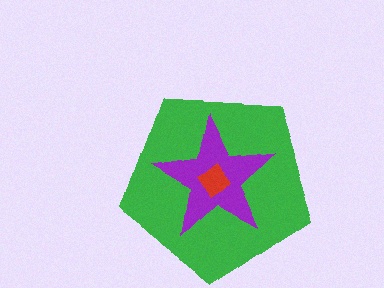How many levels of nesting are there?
3.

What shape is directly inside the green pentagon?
The purple star.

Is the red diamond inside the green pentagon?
Yes.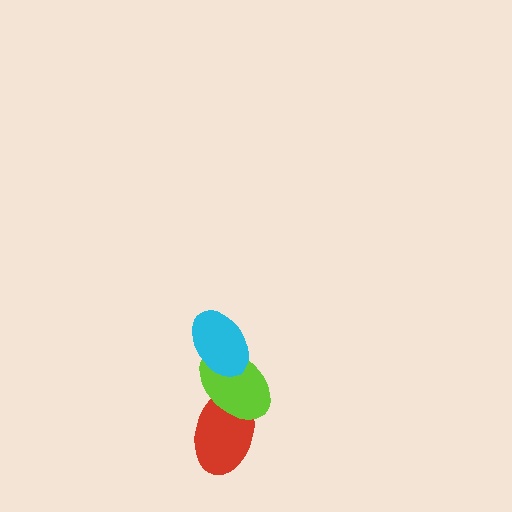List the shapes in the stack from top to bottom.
From top to bottom: the cyan ellipse, the lime ellipse, the red ellipse.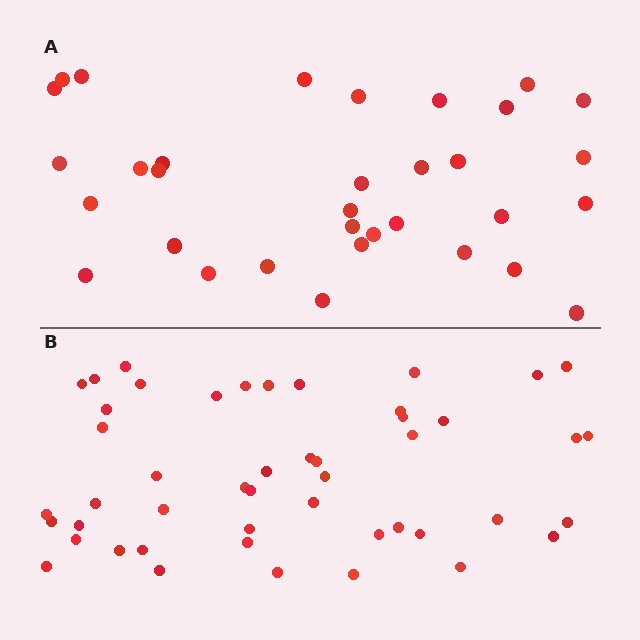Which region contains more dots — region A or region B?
Region B (the bottom region) has more dots.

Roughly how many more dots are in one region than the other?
Region B has approximately 15 more dots than region A.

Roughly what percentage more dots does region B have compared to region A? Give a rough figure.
About 45% more.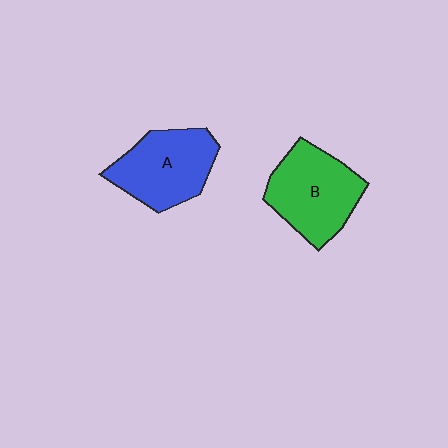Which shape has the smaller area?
Shape A (blue).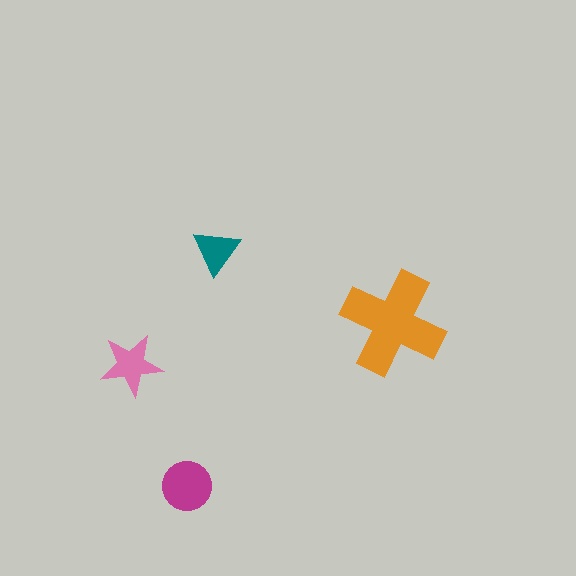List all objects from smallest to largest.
The teal triangle, the pink star, the magenta circle, the orange cross.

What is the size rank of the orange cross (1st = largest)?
1st.